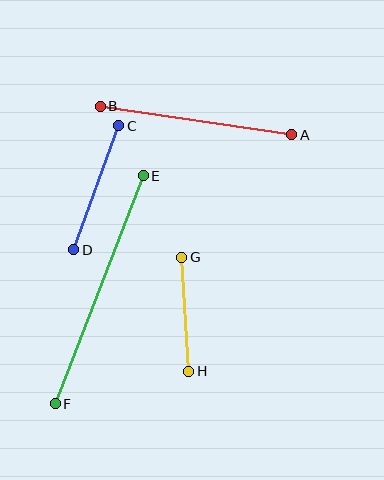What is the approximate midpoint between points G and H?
The midpoint is at approximately (185, 314) pixels.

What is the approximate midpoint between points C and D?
The midpoint is at approximately (96, 188) pixels.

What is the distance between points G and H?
The distance is approximately 114 pixels.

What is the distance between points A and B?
The distance is approximately 194 pixels.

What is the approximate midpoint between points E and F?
The midpoint is at approximately (99, 290) pixels.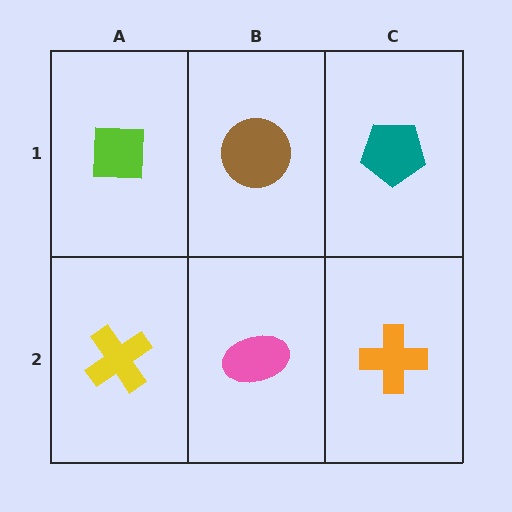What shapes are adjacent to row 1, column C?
An orange cross (row 2, column C), a brown circle (row 1, column B).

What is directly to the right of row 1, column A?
A brown circle.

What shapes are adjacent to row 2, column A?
A lime square (row 1, column A), a pink ellipse (row 2, column B).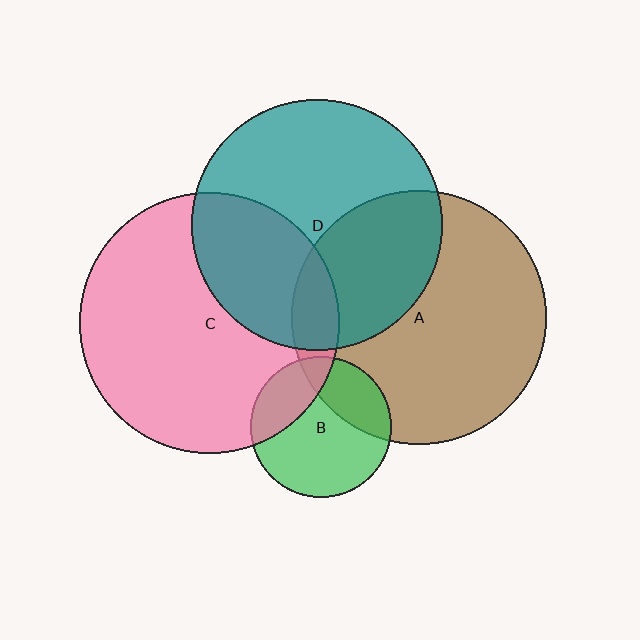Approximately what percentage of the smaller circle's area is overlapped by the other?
Approximately 35%.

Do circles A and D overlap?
Yes.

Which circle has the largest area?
Circle C (pink).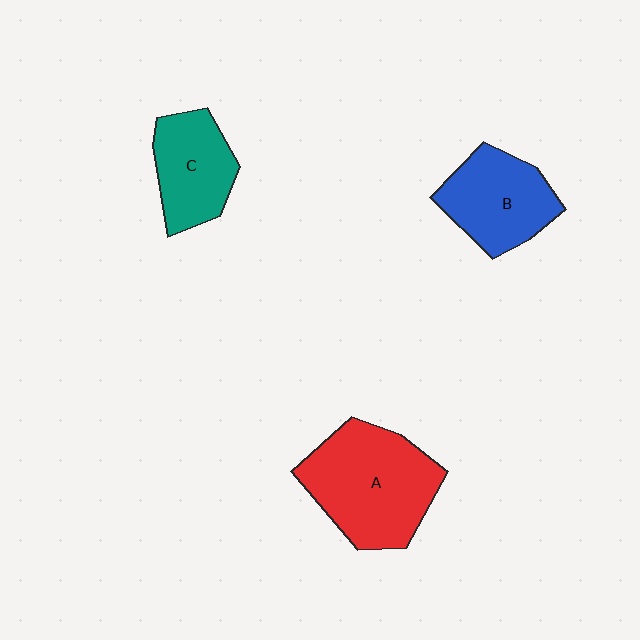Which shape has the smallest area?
Shape C (teal).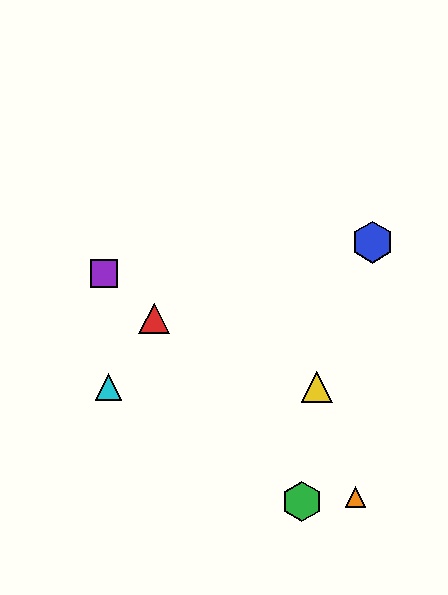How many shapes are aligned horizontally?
2 shapes (the yellow triangle, the cyan triangle) are aligned horizontally.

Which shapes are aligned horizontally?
The yellow triangle, the cyan triangle are aligned horizontally.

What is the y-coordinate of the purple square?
The purple square is at y≈273.